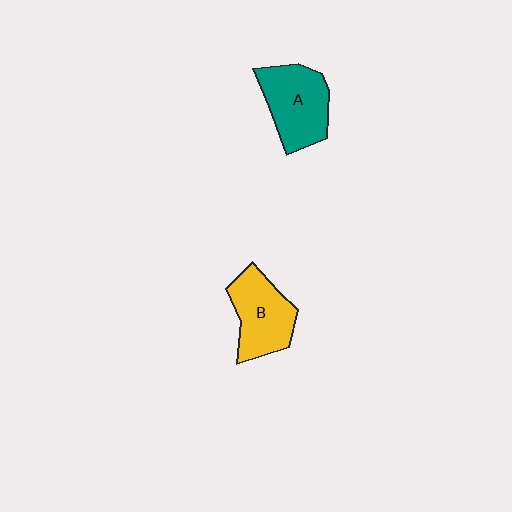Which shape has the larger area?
Shape A (teal).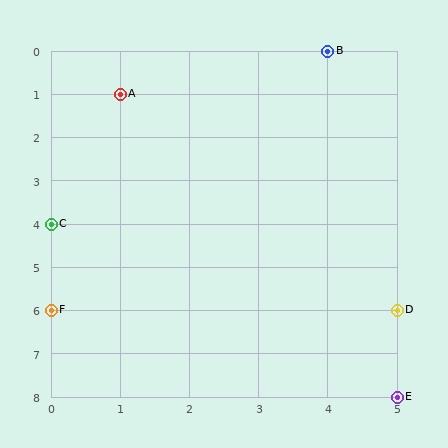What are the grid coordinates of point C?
Point C is at grid coordinates (0, 4).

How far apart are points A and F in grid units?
Points A and F are 1 column and 5 rows apart (about 5.1 grid units diagonally).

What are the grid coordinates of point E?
Point E is at grid coordinates (5, 8).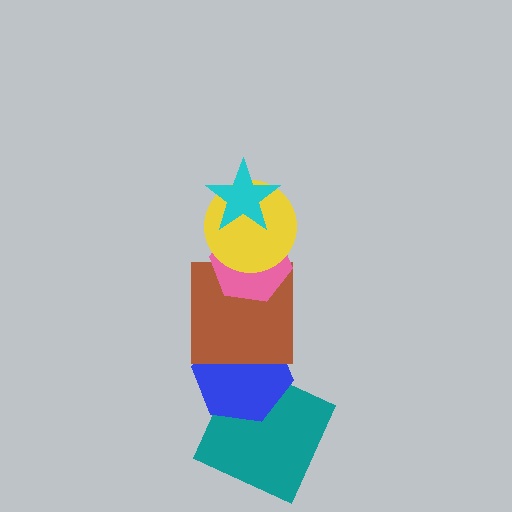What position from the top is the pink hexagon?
The pink hexagon is 3rd from the top.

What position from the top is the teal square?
The teal square is 6th from the top.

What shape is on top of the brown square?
The pink hexagon is on top of the brown square.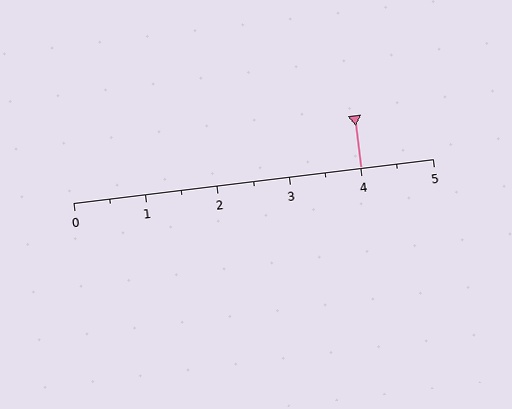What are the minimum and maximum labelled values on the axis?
The axis runs from 0 to 5.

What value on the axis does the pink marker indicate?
The marker indicates approximately 4.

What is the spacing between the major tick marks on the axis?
The major ticks are spaced 1 apart.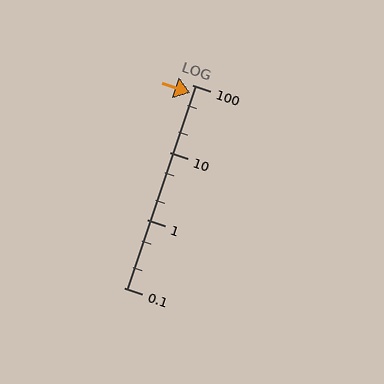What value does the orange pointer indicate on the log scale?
The pointer indicates approximately 75.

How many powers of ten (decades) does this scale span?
The scale spans 3 decades, from 0.1 to 100.